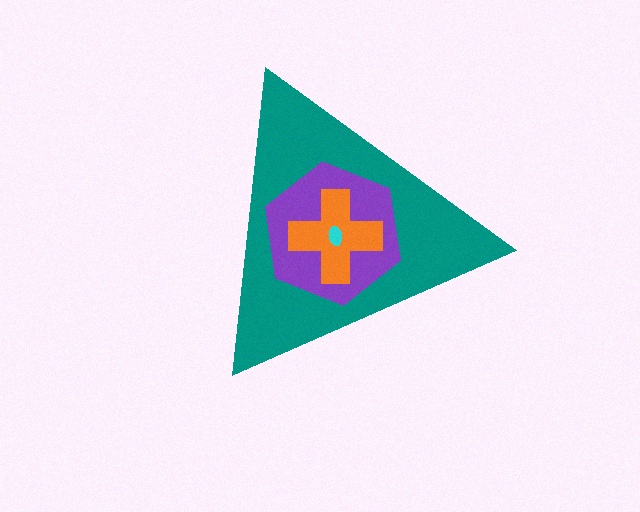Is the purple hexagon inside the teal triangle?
Yes.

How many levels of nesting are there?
4.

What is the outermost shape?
The teal triangle.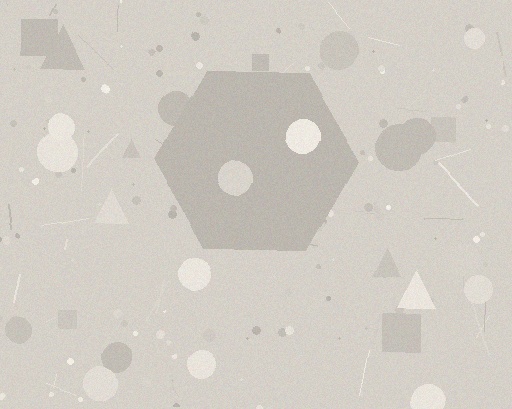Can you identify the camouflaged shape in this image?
The camouflaged shape is a hexagon.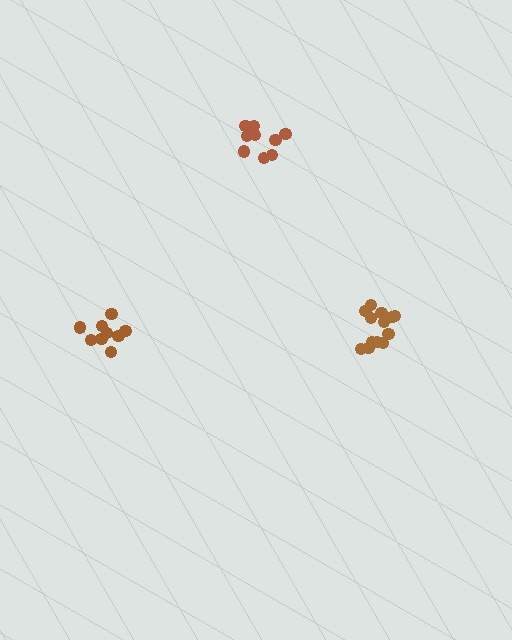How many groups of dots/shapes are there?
There are 3 groups.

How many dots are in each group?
Group 1: 13 dots, Group 2: 9 dots, Group 3: 10 dots (32 total).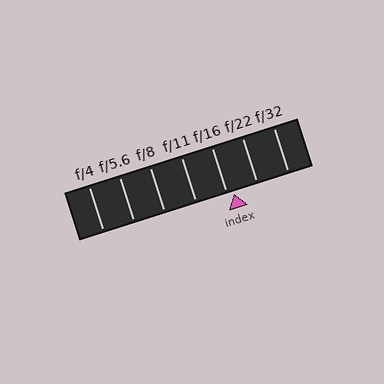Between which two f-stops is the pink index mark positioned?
The index mark is between f/16 and f/22.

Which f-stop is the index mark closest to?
The index mark is closest to f/16.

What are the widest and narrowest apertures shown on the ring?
The widest aperture shown is f/4 and the narrowest is f/32.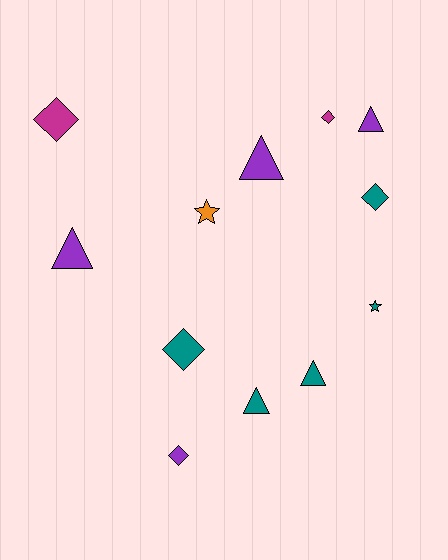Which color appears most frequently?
Teal, with 5 objects.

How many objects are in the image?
There are 12 objects.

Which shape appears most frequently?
Diamond, with 5 objects.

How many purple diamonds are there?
There is 1 purple diamond.